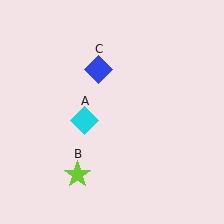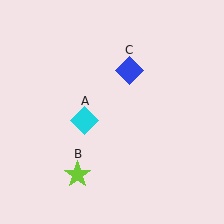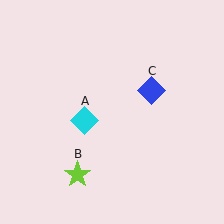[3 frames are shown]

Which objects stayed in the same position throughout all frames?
Cyan diamond (object A) and lime star (object B) remained stationary.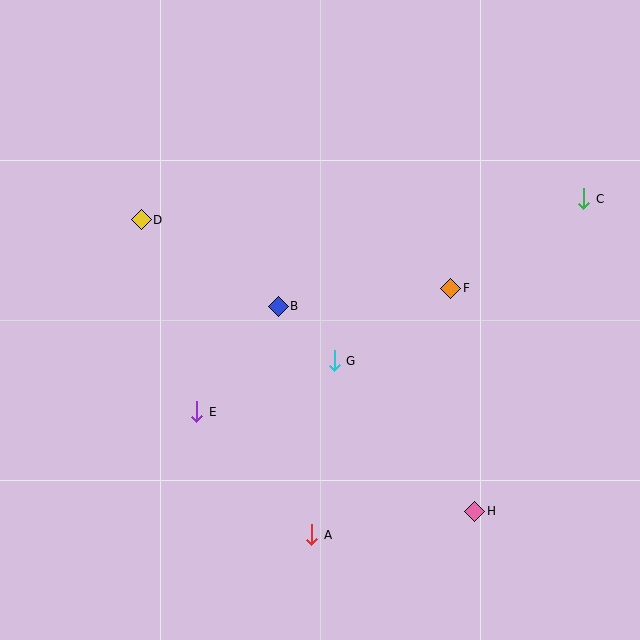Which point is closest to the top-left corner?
Point D is closest to the top-left corner.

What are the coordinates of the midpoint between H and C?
The midpoint between H and C is at (529, 355).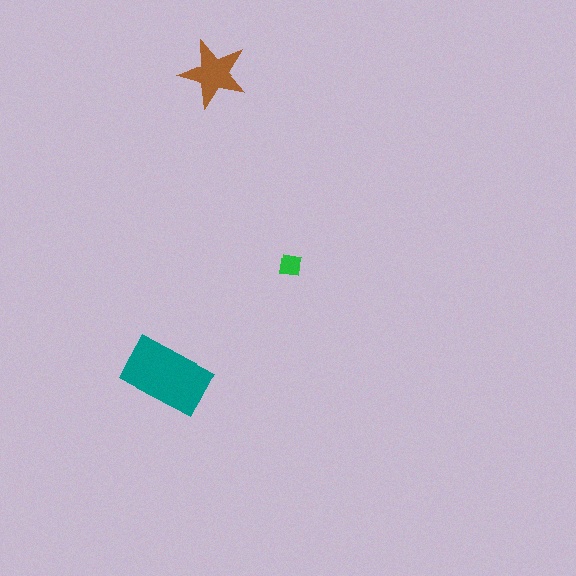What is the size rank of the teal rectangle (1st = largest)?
1st.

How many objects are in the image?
There are 3 objects in the image.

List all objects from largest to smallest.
The teal rectangle, the brown star, the green square.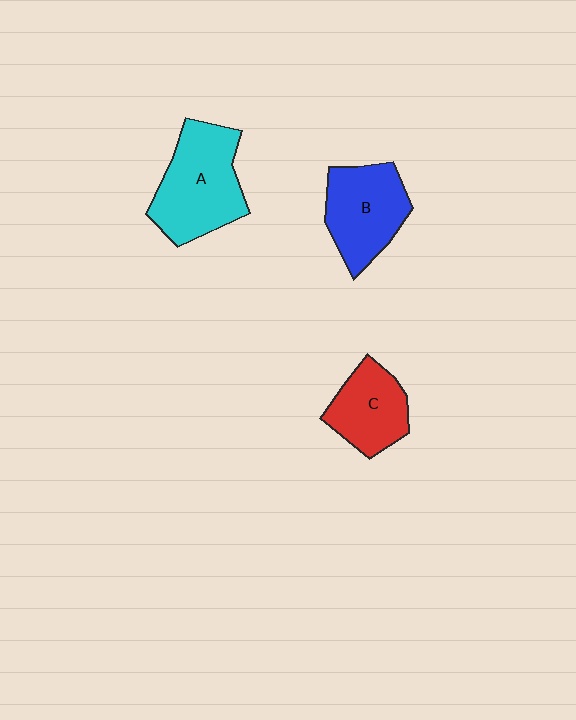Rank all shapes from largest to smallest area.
From largest to smallest: A (cyan), B (blue), C (red).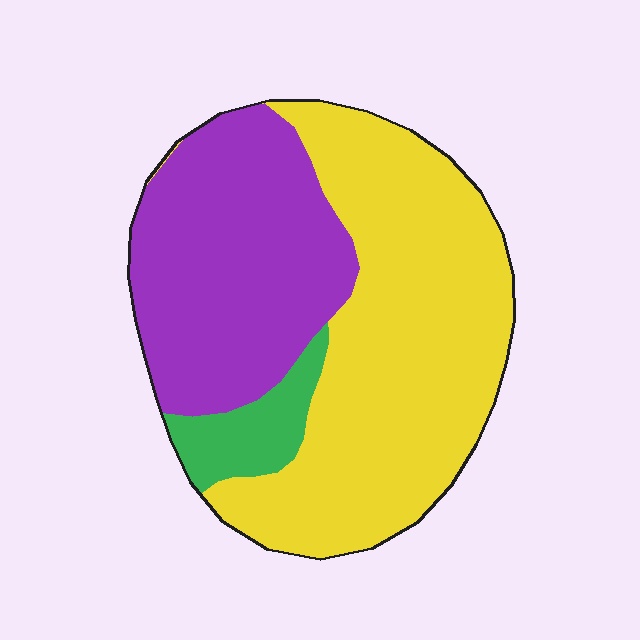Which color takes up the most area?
Yellow, at roughly 55%.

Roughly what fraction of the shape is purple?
Purple takes up about three eighths (3/8) of the shape.